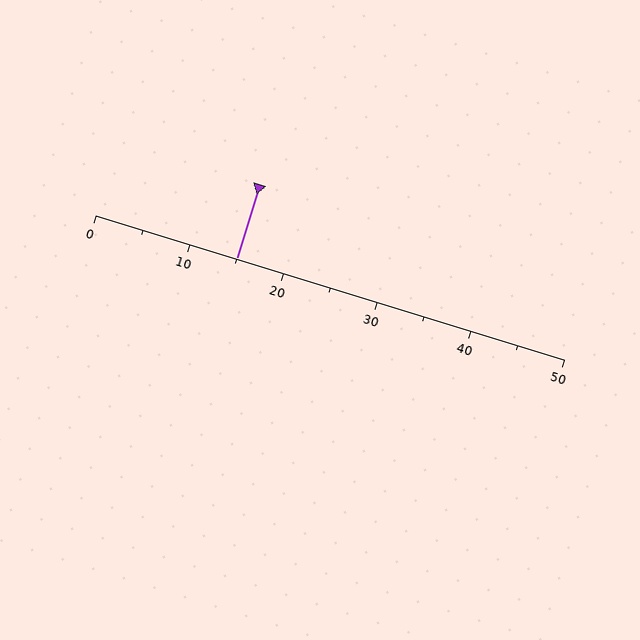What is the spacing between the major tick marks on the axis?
The major ticks are spaced 10 apart.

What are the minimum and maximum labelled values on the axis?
The axis runs from 0 to 50.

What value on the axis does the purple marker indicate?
The marker indicates approximately 15.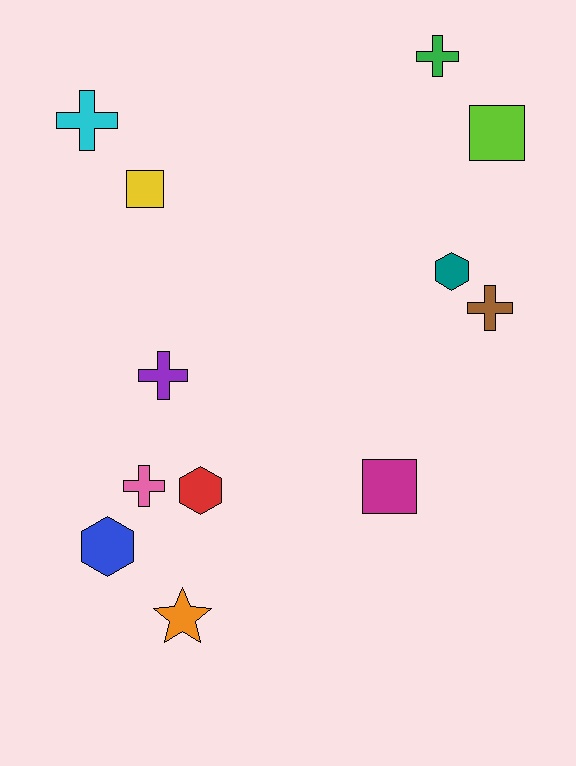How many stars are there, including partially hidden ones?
There is 1 star.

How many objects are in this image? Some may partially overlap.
There are 12 objects.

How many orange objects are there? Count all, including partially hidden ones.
There is 1 orange object.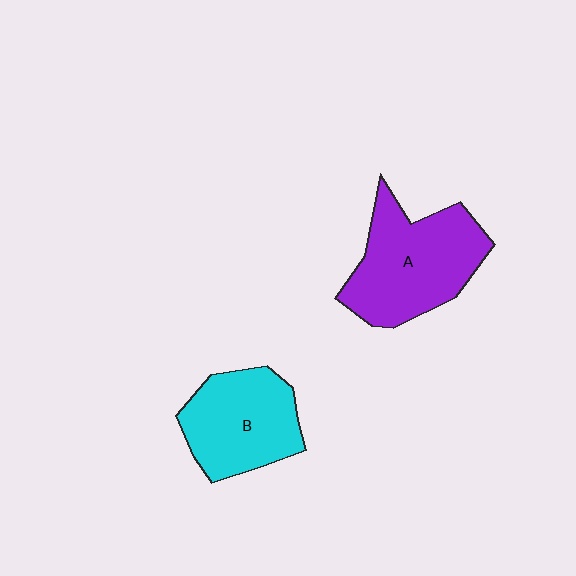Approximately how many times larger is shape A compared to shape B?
Approximately 1.2 times.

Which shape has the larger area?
Shape A (purple).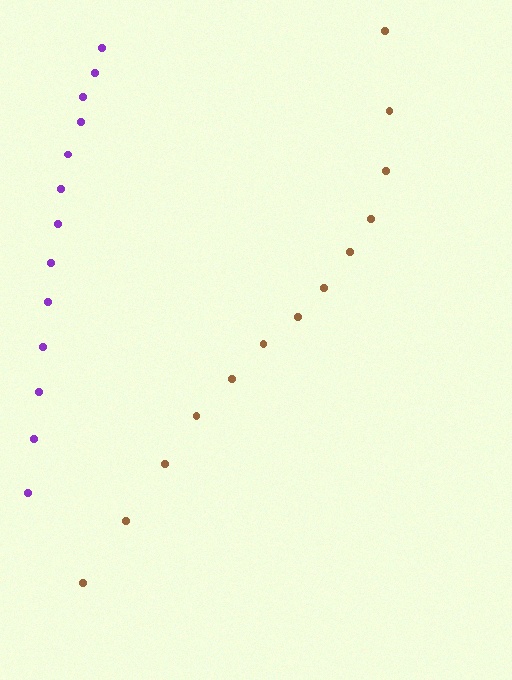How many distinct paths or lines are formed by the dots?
There are 2 distinct paths.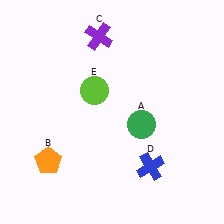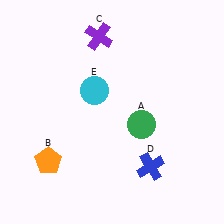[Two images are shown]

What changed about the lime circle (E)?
In Image 1, E is lime. In Image 2, it changed to cyan.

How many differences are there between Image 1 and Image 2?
There is 1 difference between the two images.